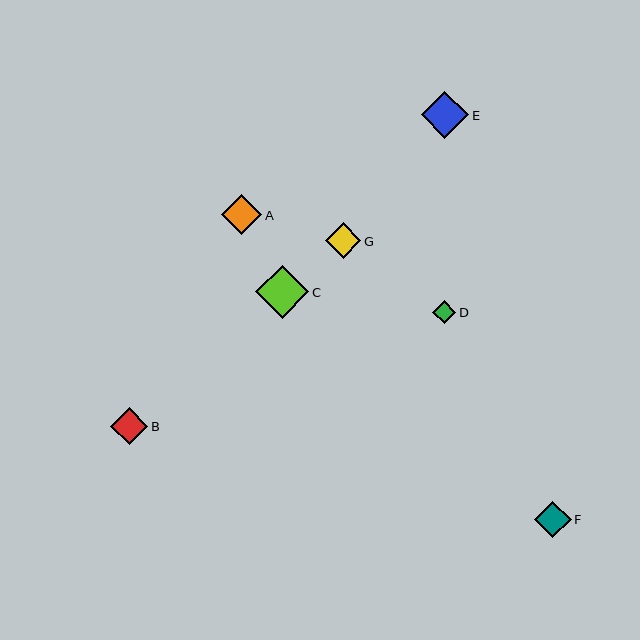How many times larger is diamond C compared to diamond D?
Diamond C is approximately 2.3 times the size of diamond D.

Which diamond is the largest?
Diamond C is the largest with a size of approximately 53 pixels.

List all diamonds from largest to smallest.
From largest to smallest: C, E, A, B, F, G, D.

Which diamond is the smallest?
Diamond D is the smallest with a size of approximately 23 pixels.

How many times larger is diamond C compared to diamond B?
Diamond C is approximately 1.4 times the size of diamond B.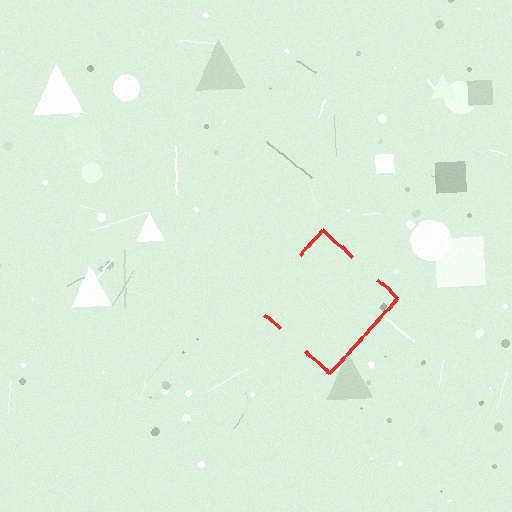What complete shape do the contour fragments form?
The contour fragments form a diamond.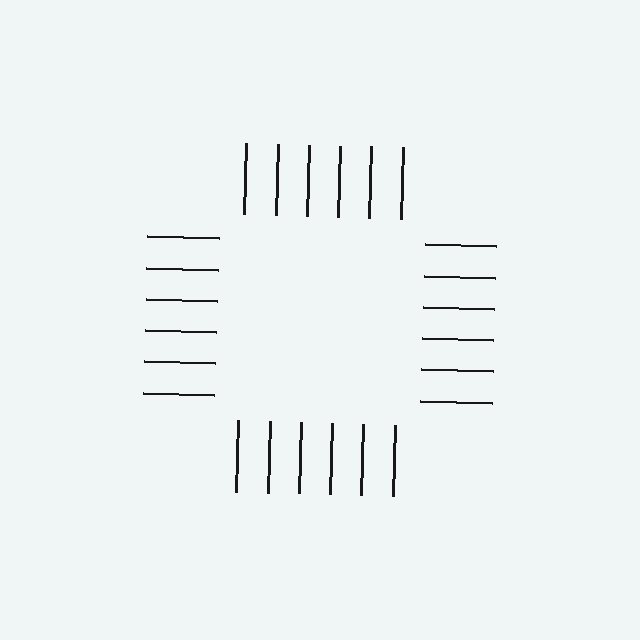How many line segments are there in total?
24 — 6 along each of the 4 edges.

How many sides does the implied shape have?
4 sides — the line-ends trace a square.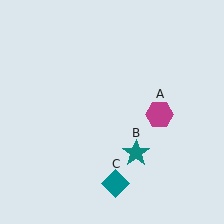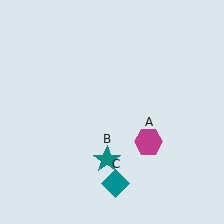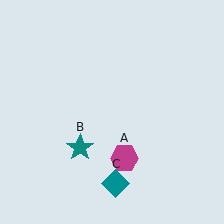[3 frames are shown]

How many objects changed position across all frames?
2 objects changed position: magenta hexagon (object A), teal star (object B).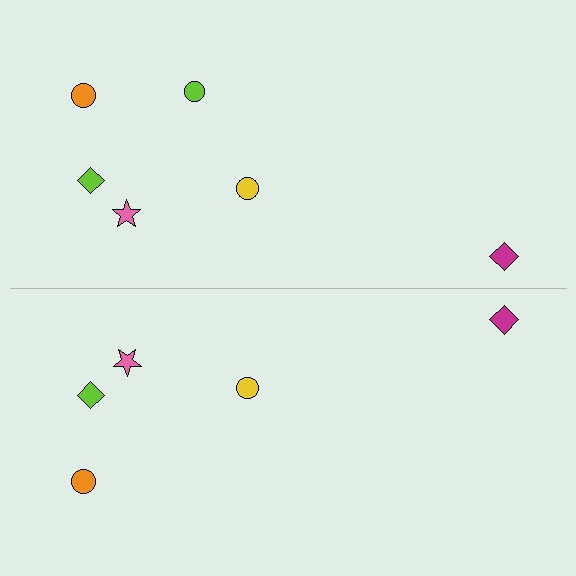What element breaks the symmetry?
A lime circle is missing from the bottom side.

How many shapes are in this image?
There are 11 shapes in this image.